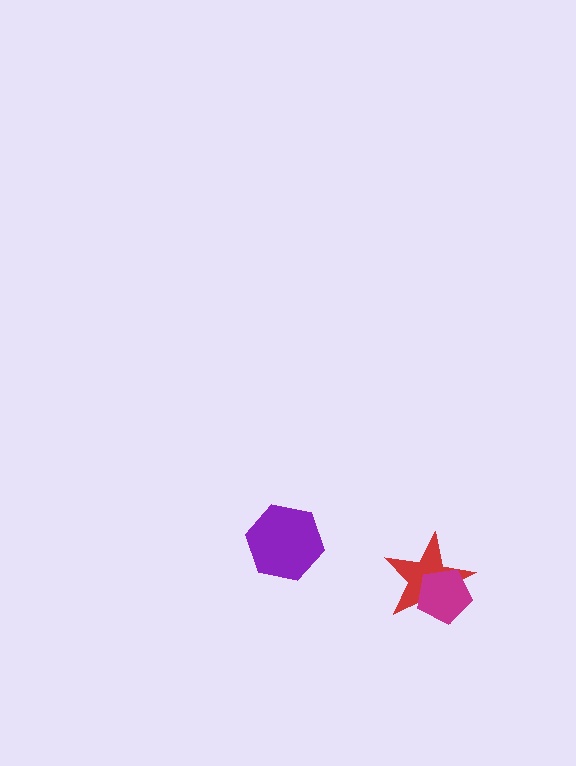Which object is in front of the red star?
The magenta pentagon is in front of the red star.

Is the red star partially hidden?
Yes, it is partially covered by another shape.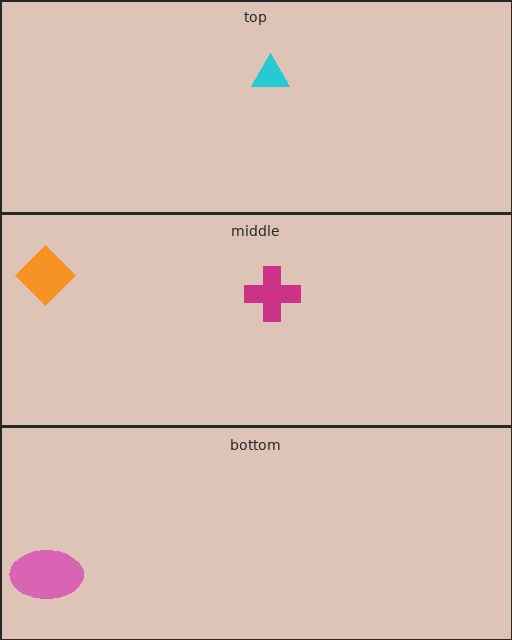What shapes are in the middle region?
The magenta cross, the orange diamond.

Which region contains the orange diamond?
The middle region.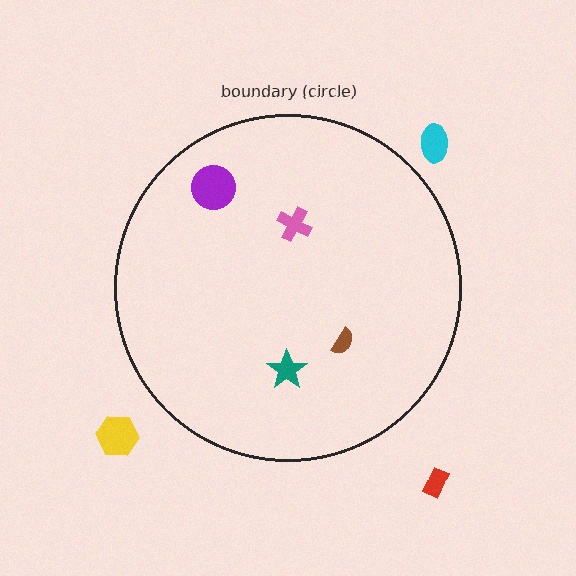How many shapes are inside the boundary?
4 inside, 3 outside.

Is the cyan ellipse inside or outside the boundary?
Outside.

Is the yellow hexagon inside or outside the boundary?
Outside.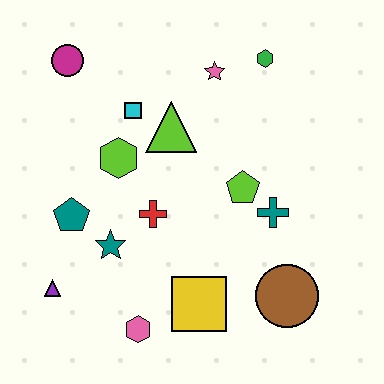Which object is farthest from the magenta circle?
The brown circle is farthest from the magenta circle.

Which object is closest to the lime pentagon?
The teal cross is closest to the lime pentagon.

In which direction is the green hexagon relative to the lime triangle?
The green hexagon is to the right of the lime triangle.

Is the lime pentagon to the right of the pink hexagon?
Yes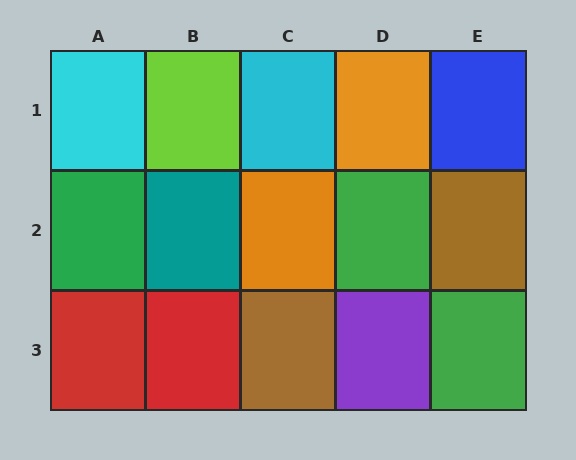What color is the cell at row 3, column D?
Purple.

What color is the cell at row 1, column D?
Orange.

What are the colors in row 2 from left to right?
Green, teal, orange, green, brown.